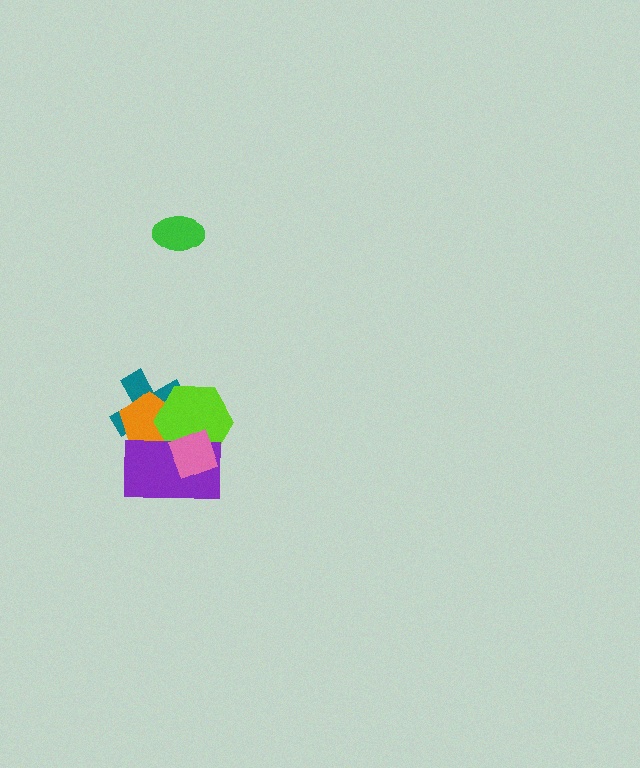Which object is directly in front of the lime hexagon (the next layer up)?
The purple rectangle is directly in front of the lime hexagon.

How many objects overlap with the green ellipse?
0 objects overlap with the green ellipse.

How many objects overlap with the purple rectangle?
4 objects overlap with the purple rectangle.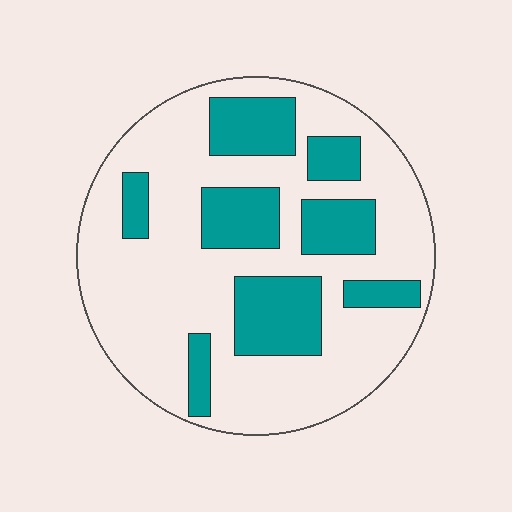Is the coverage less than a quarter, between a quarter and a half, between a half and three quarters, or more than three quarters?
Between a quarter and a half.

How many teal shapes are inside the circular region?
8.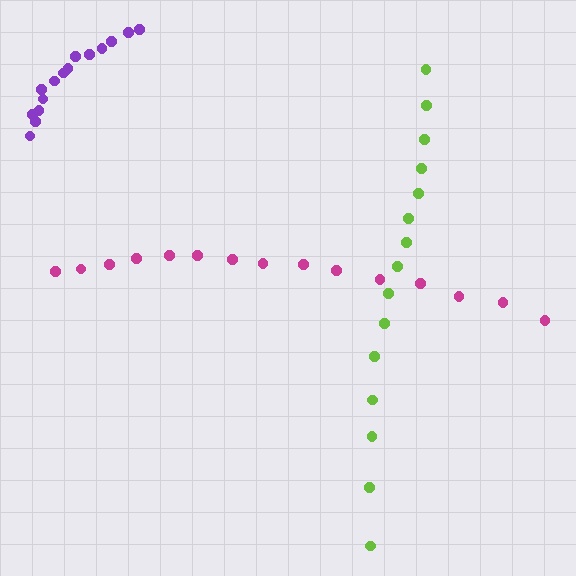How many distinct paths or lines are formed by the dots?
There are 3 distinct paths.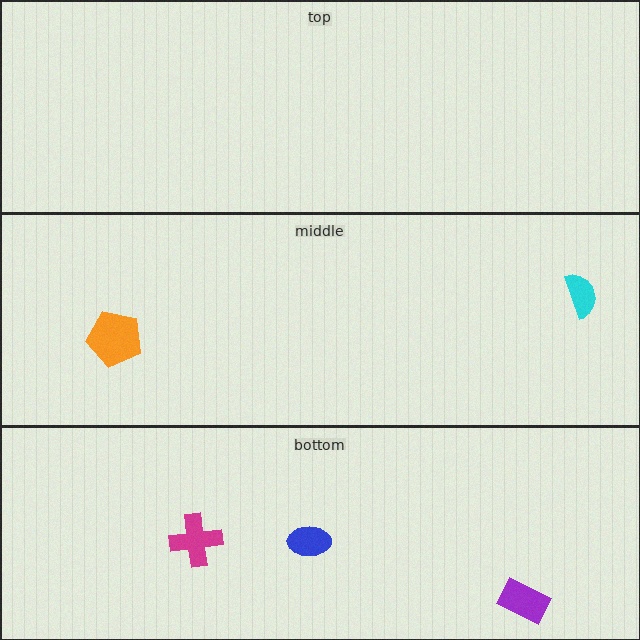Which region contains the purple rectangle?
The bottom region.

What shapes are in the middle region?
The orange pentagon, the cyan semicircle.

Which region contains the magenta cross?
The bottom region.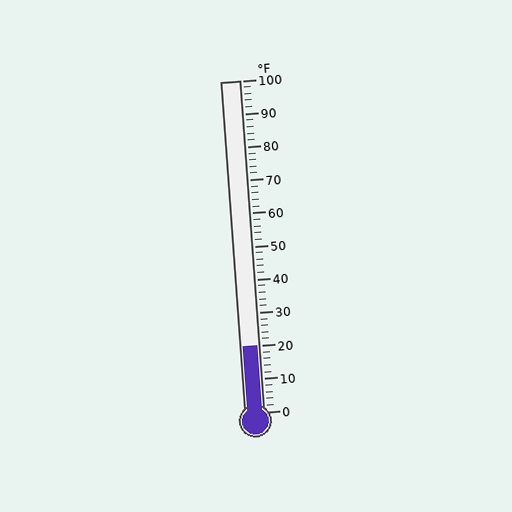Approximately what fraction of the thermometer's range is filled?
The thermometer is filled to approximately 20% of its range.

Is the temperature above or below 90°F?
The temperature is below 90°F.